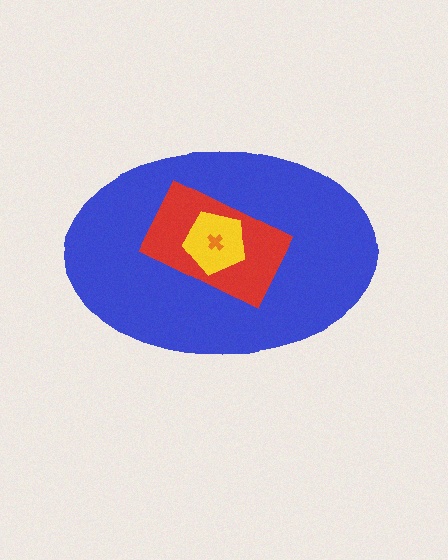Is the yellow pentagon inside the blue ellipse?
Yes.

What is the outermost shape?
The blue ellipse.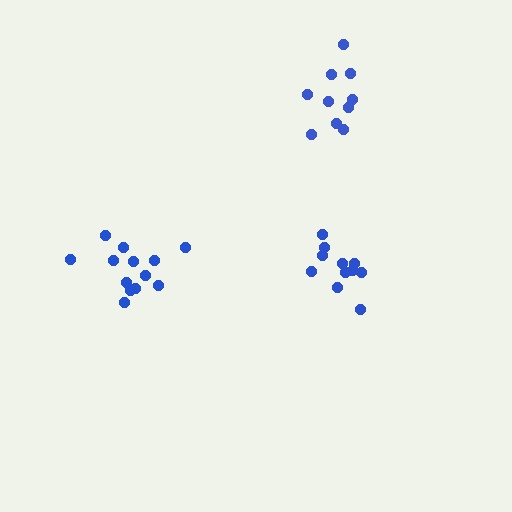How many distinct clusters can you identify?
There are 3 distinct clusters.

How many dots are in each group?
Group 1: 13 dots, Group 2: 11 dots, Group 3: 10 dots (34 total).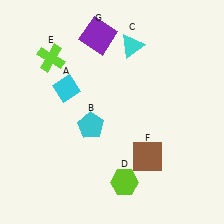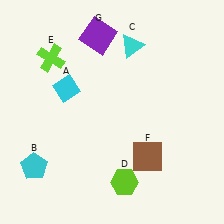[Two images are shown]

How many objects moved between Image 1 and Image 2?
1 object moved between the two images.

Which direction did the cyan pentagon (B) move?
The cyan pentagon (B) moved left.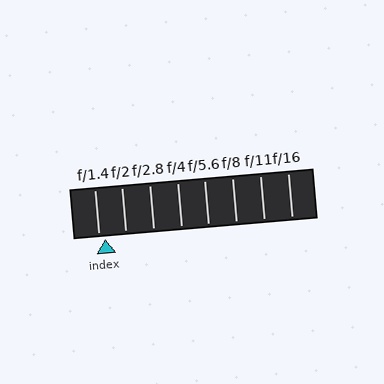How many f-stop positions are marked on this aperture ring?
There are 8 f-stop positions marked.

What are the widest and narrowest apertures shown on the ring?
The widest aperture shown is f/1.4 and the narrowest is f/16.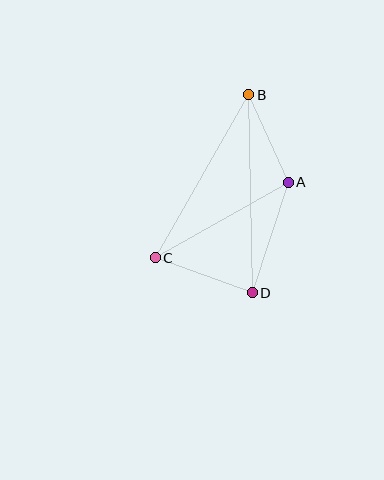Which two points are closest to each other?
Points A and B are closest to each other.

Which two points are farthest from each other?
Points B and D are farthest from each other.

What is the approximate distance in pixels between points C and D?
The distance between C and D is approximately 103 pixels.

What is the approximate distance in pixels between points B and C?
The distance between B and C is approximately 188 pixels.